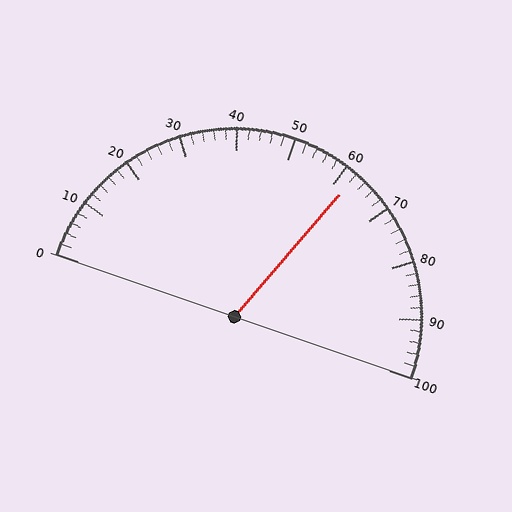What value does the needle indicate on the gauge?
The needle indicates approximately 62.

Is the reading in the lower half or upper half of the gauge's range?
The reading is in the upper half of the range (0 to 100).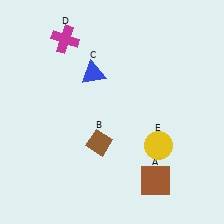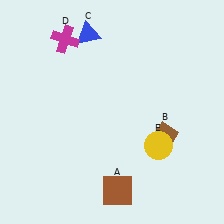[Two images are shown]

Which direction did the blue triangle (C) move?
The blue triangle (C) moved up.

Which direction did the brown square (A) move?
The brown square (A) moved left.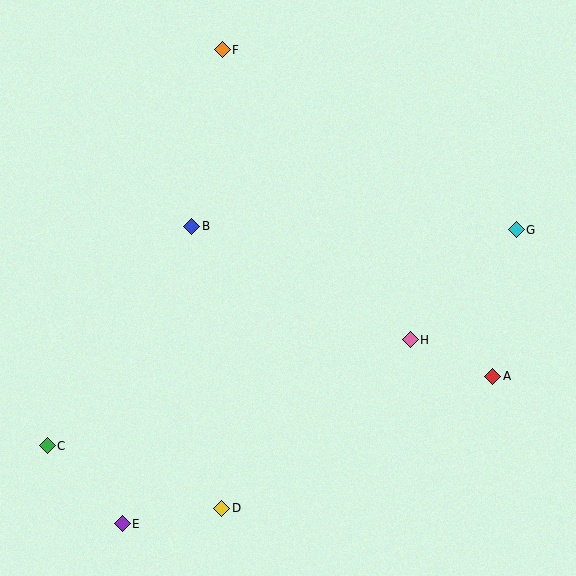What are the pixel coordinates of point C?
Point C is at (47, 446).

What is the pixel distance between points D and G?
The distance between D and G is 406 pixels.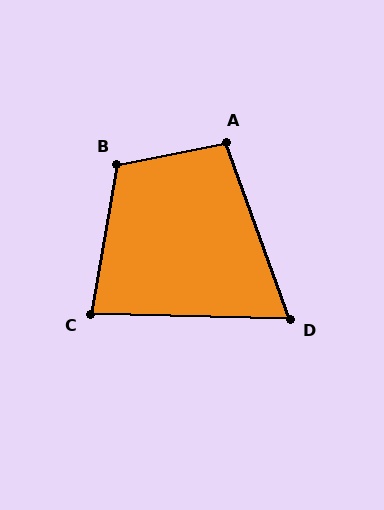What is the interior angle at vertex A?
Approximately 99 degrees (obtuse).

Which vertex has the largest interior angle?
B, at approximately 111 degrees.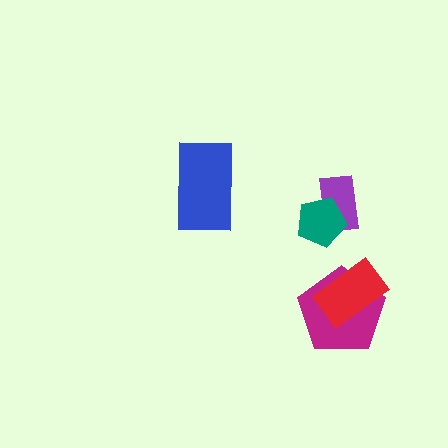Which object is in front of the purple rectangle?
The teal pentagon is in front of the purple rectangle.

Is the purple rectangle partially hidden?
Yes, it is partially covered by another shape.